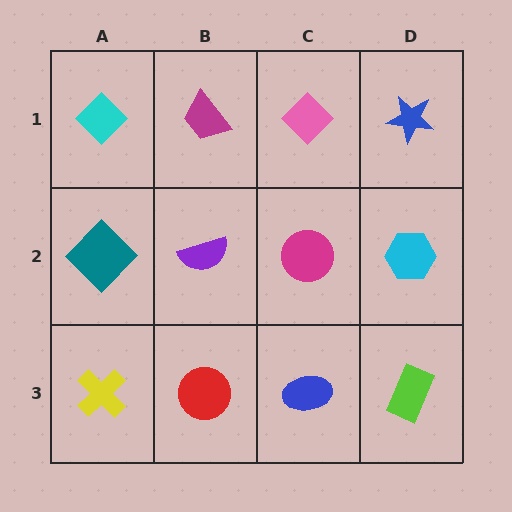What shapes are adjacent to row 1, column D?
A cyan hexagon (row 2, column D), a pink diamond (row 1, column C).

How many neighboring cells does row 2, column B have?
4.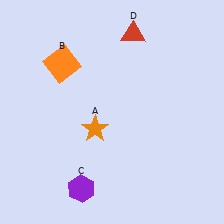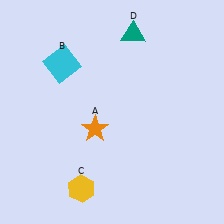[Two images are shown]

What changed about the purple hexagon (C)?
In Image 1, C is purple. In Image 2, it changed to yellow.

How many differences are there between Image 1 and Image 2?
There are 3 differences between the two images.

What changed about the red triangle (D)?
In Image 1, D is red. In Image 2, it changed to teal.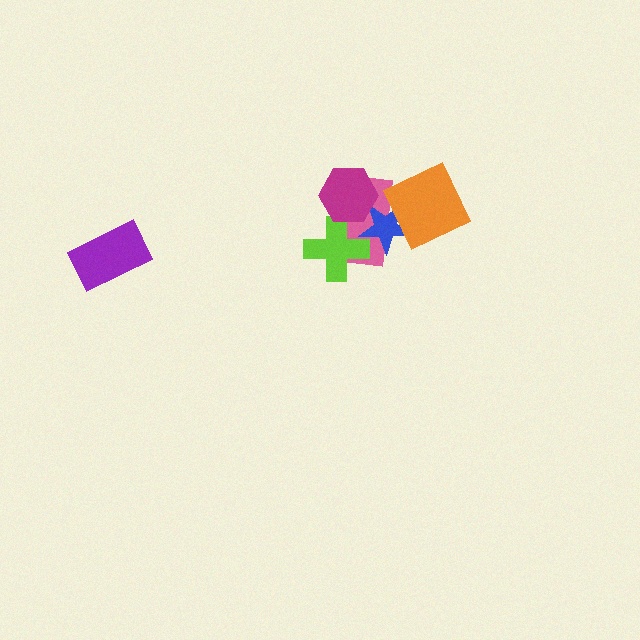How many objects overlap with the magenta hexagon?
3 objects overlap with the magenta hexagon.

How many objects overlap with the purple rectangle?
0 objects overlap with the purple rectangle.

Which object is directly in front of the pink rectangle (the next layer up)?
The lime cross is directly in front of the pink rectangle.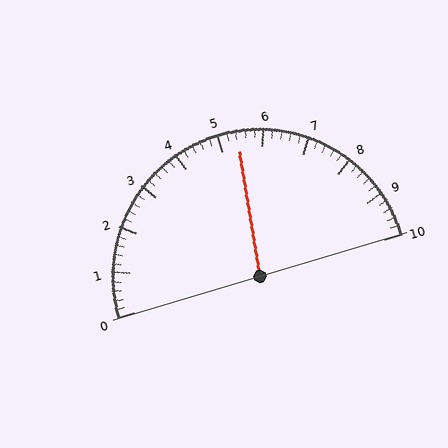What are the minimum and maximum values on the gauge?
The gauge ranges from 0 to 10.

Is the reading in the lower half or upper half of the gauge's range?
The reading is in the upper half of the range (0 to 10).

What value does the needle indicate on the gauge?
The needle indicates approximately 5.4.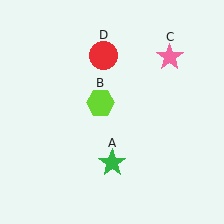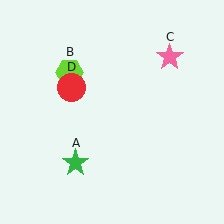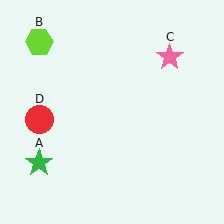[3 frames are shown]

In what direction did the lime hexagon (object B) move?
The lime hexagon (object B) moved up and to the left.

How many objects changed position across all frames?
3 objects changed position: green star (object A), lime hexagon (object B), red circle (object D).